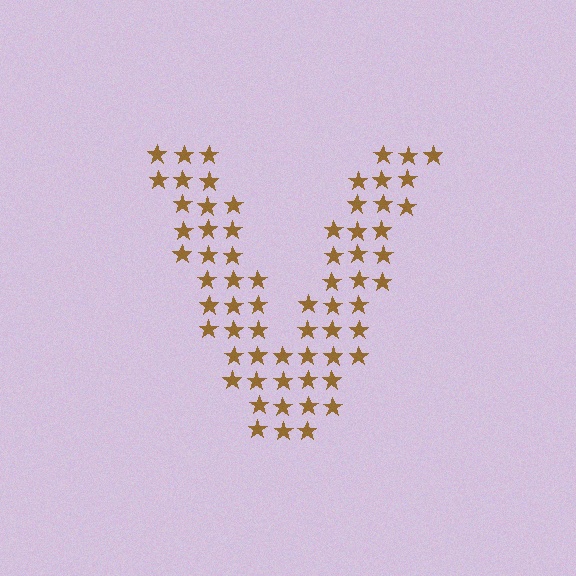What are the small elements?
The small elements are stars.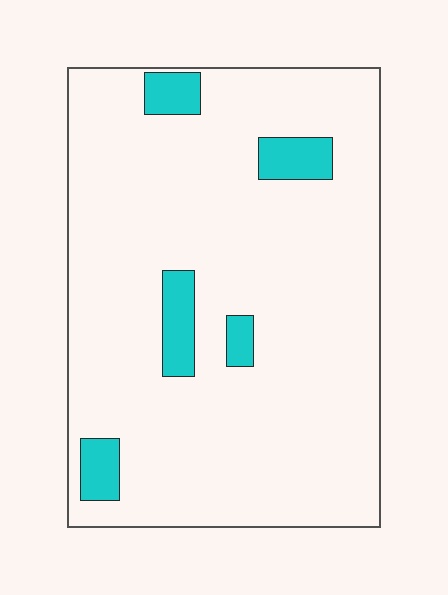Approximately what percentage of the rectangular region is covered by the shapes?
Approximately 10%.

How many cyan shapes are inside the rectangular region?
5.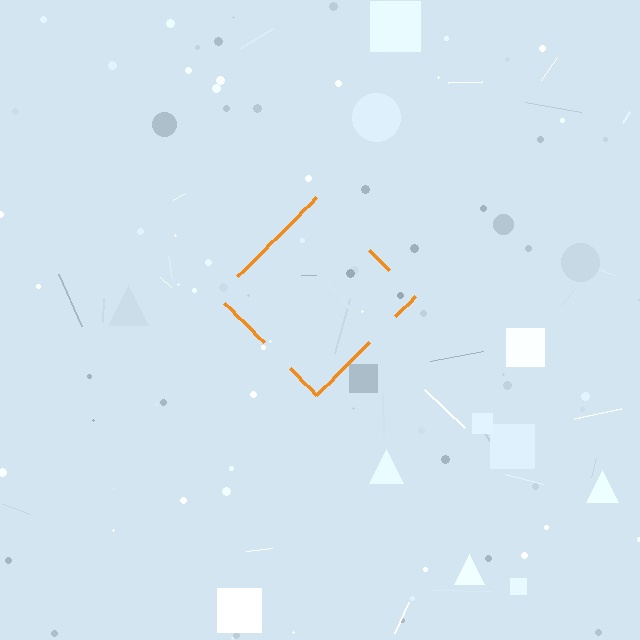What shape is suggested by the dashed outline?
The dashed outline suggests a diamond.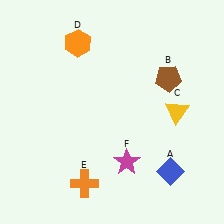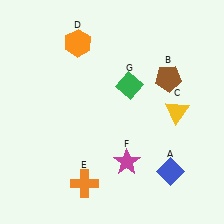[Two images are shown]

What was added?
A green diamond (G) was added in Image 2.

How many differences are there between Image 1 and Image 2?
There is 1 difference between the two images.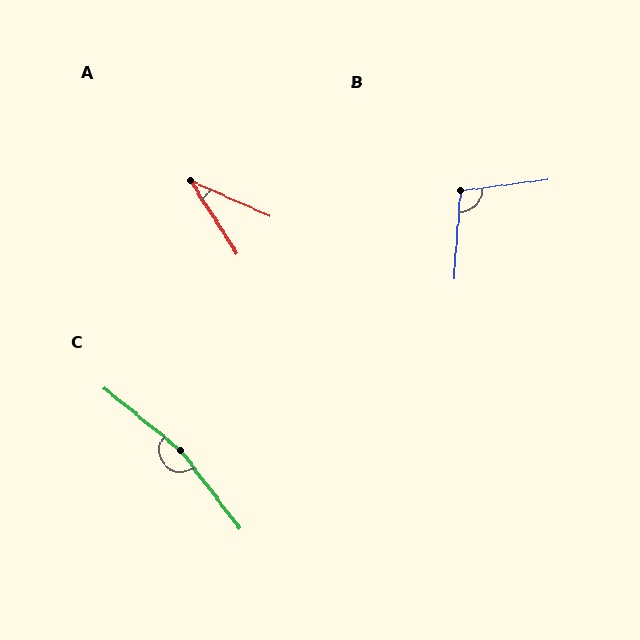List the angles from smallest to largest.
A (33°), B (101°), C (167°).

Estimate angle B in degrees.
Approximately 101 degrees.